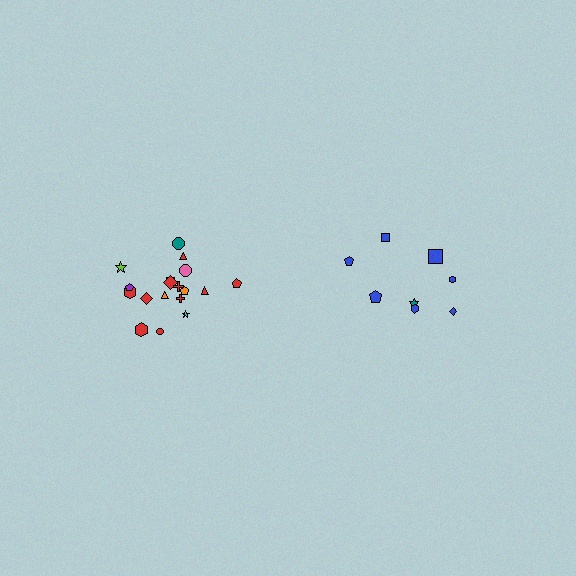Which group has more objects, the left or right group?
The left group.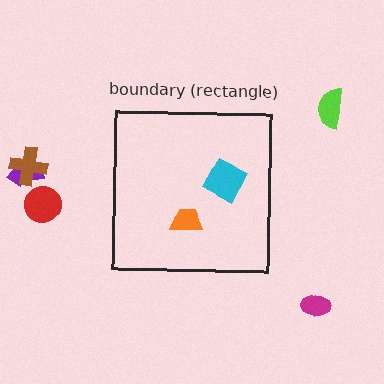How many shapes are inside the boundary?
2 inside, 5 outside.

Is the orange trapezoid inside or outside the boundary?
Inside.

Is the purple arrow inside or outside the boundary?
Outside.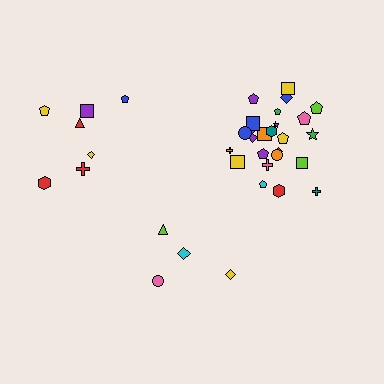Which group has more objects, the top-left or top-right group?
The top-right group.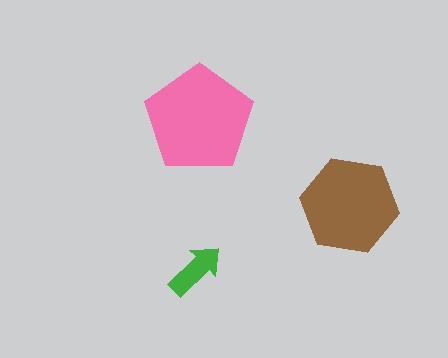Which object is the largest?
The pink pentagon.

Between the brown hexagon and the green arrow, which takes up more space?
The brown hexagon.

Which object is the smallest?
The green arrow.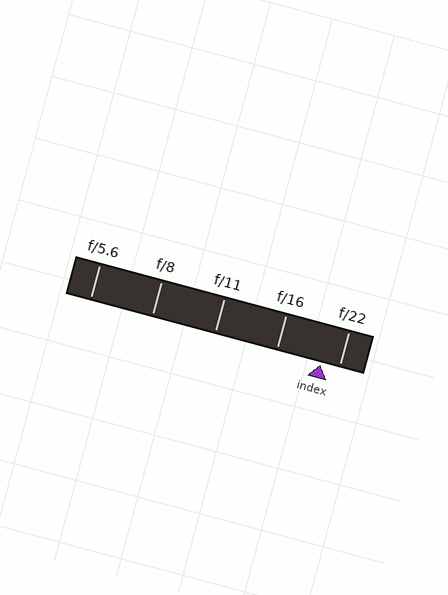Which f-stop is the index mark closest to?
The index mark is closest to f/22.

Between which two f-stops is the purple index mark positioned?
The index mark is between f/16 and f/22.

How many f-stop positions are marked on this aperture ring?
There are 5 f-stop positions marked.